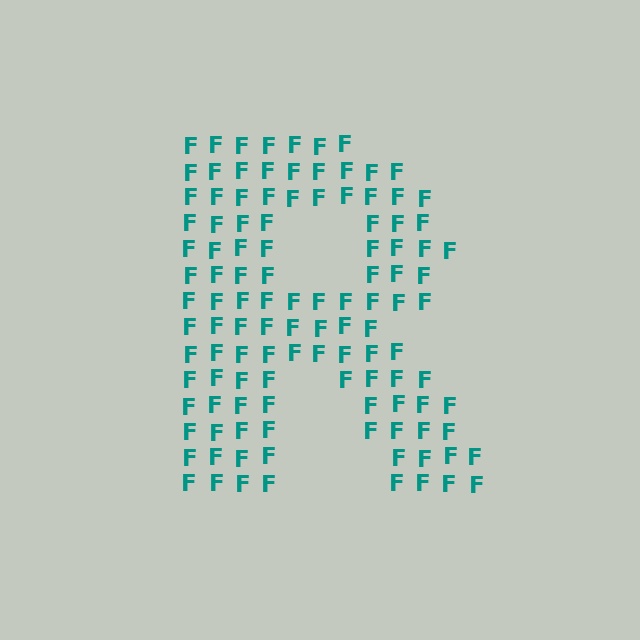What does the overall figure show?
The overall figure shows the letter R.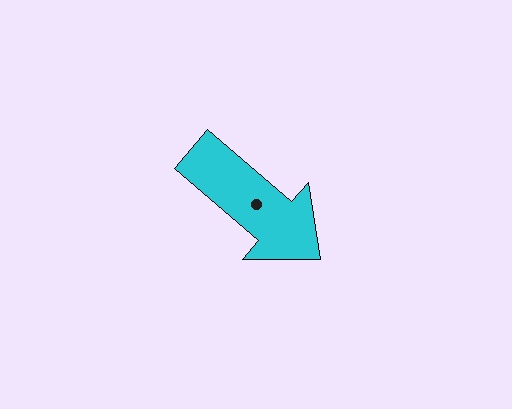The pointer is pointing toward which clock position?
Roughly 4 o'clock.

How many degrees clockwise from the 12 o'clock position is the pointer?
Approximately 130 degrees.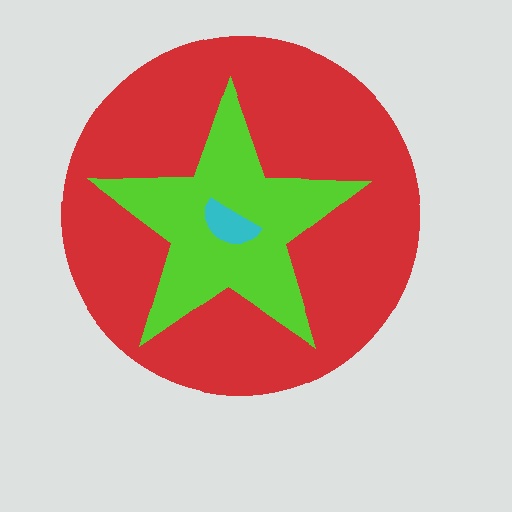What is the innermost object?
The cyan semicircle.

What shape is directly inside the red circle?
The lime star.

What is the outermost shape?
The red circle.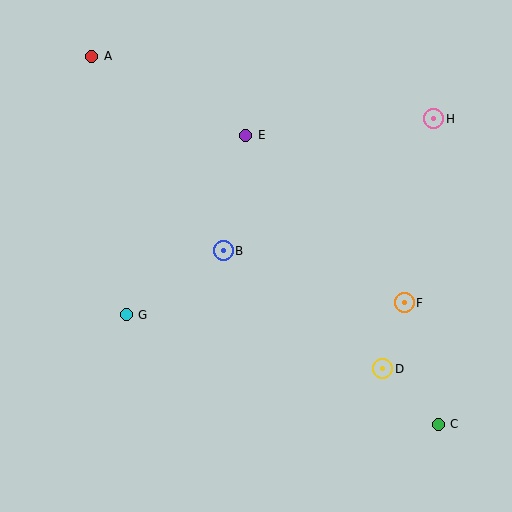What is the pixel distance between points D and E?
The distance between D and E is 271 pixels.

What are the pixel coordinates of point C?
Point C is at (438, 424).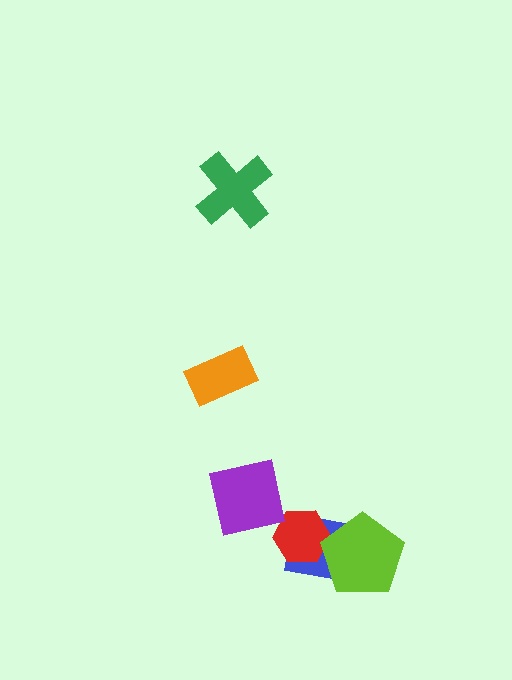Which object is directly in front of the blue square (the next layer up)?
The red hexagon is directly in front of the blue square.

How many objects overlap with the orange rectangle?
0 objects overlap with the orange rectangle.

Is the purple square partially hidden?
No, no other shape covers it.